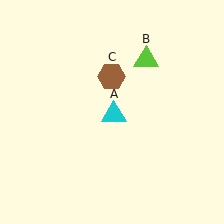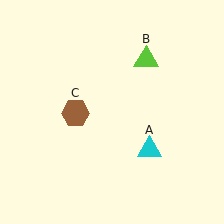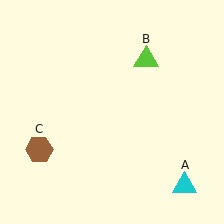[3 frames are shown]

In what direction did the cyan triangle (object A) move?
The cyan triangle (object A) moved down and to the right.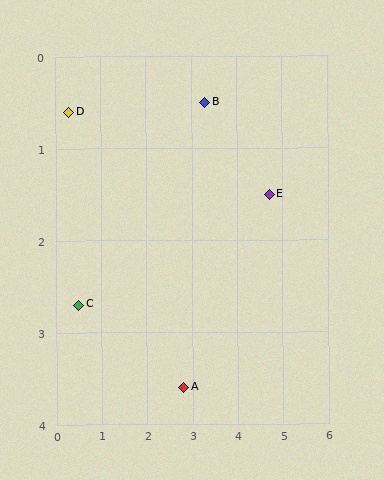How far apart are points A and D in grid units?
Points A and D are about 3.9 grid units apart.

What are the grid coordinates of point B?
Point B is at approximately (3.3, 0.5).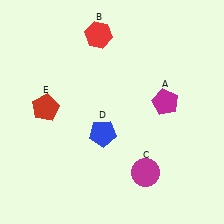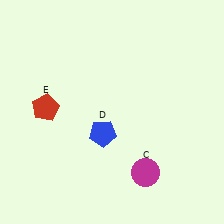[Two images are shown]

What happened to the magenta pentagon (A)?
The magenta pentagon (A) was removed in Image 2. It was in the top-right area of Image 1.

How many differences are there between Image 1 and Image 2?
There are 2 differences between the two images.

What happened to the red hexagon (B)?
The red hexagon (B) was removed in Image 2. It was in the top-left area of Image 1.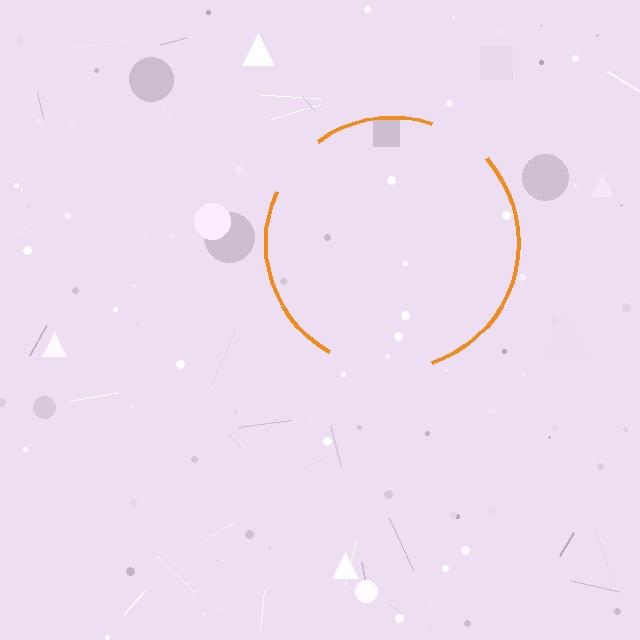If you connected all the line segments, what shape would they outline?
They would outline a circle.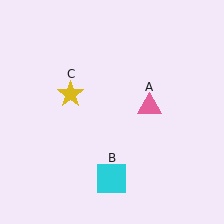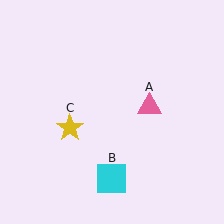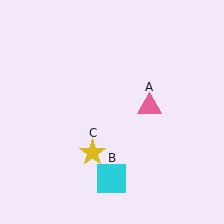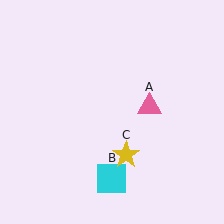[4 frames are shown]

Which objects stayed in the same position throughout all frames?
Pink triangle (object A) and cyan square (object B) remained stationary.